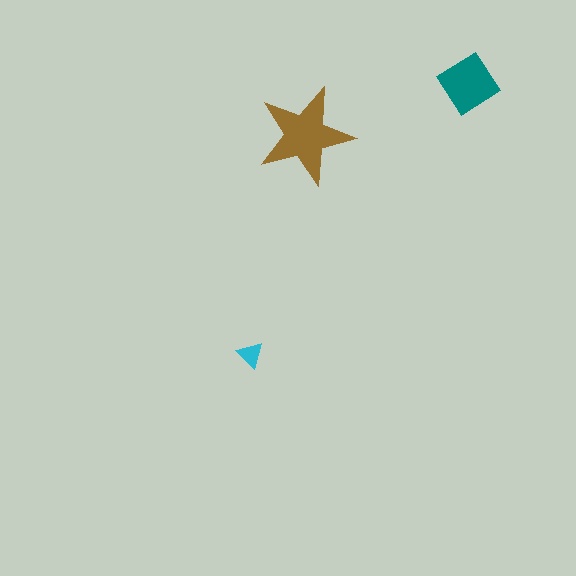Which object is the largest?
The brown star.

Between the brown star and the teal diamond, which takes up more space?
The brown star.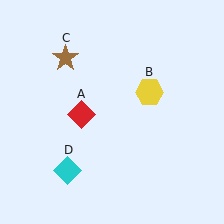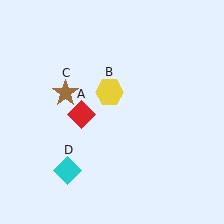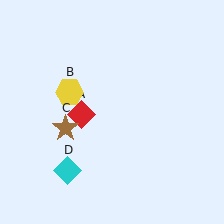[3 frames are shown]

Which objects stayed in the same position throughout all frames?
Red diamond (object A) and cyan diamond (object D) remained stationary.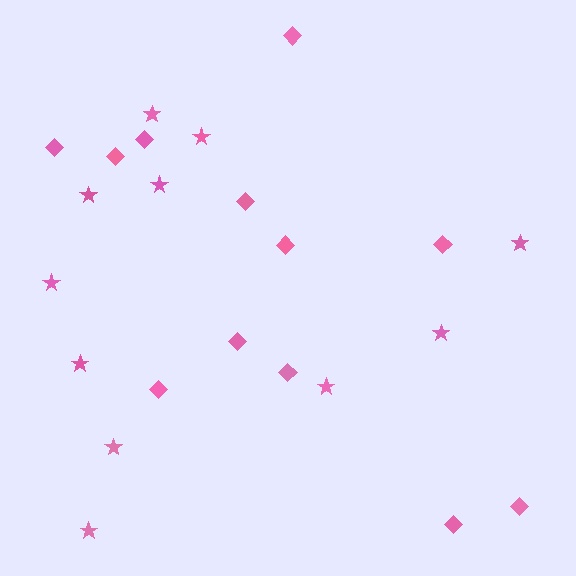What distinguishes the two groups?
There are 2 groups: one group of diamonds (12) and one group of stars (11).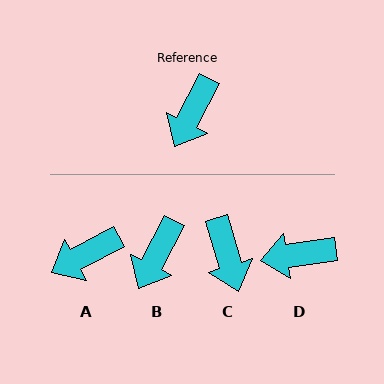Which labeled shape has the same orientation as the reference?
B.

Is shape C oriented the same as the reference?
No, it is off by about 44 degrees.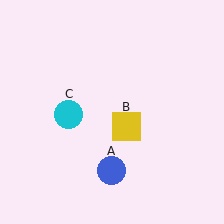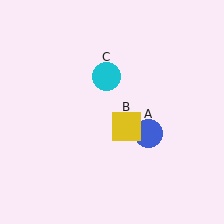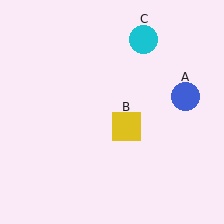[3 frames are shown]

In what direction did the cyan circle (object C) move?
The cyan circle (object C) moved up and to the right.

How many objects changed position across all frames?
2 objects changed position: blue circle (object A), cyan circle (object C).